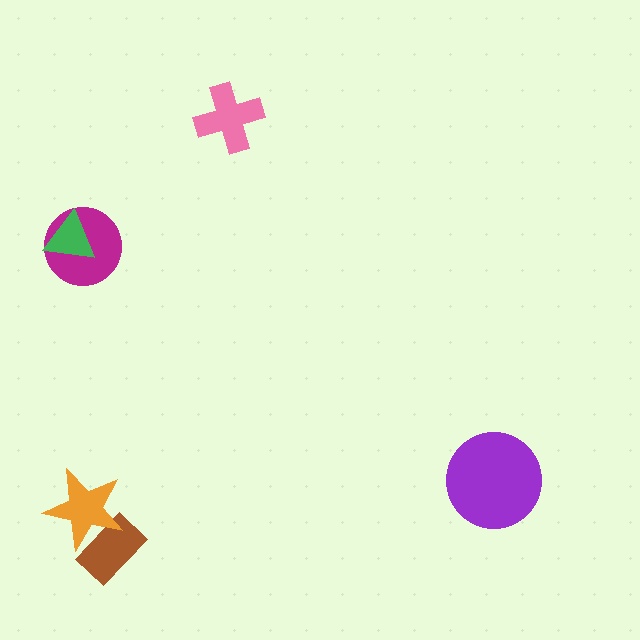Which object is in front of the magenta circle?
The green triangle is in front of the magenta circle.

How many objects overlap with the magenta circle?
1 object overlaps with the magenta circle.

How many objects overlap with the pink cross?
0 objects overlap with the pink cross.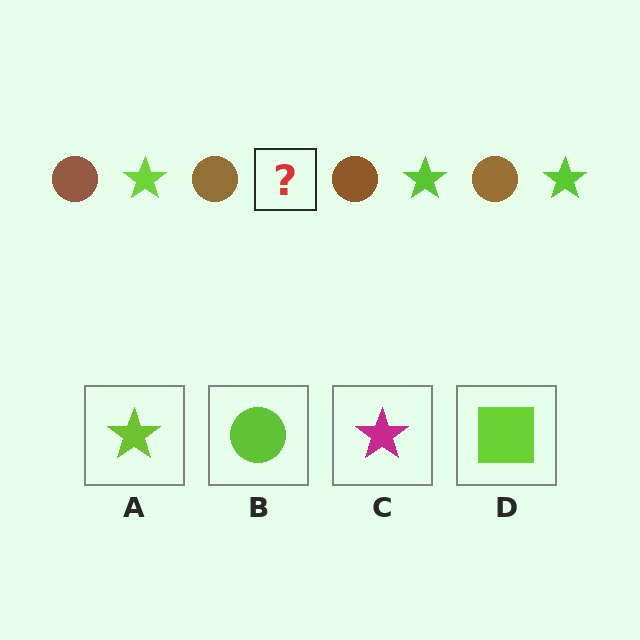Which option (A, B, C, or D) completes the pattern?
A.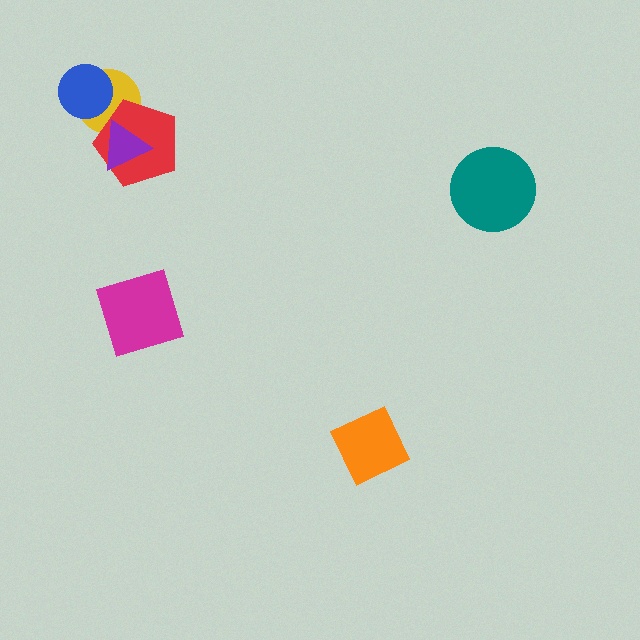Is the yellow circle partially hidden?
Yes, it is partially covered by another shape.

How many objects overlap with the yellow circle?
3 objects overlap with the yellow circle.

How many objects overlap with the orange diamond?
0 objects overlap with the orange diamond.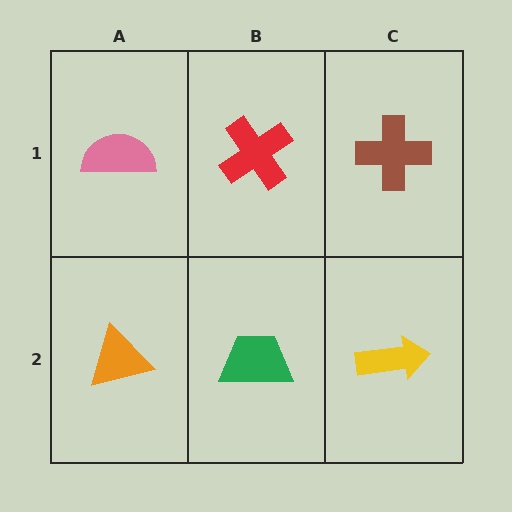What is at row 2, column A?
An orange triangle.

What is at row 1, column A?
A pink semicircle.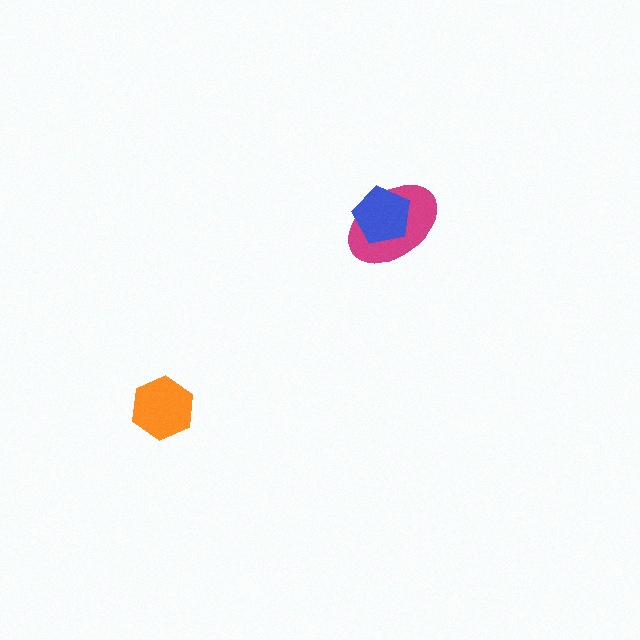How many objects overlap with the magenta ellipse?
1 object overlaps with the magenta ellipse.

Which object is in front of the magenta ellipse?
The blue pentagon is in front of the magenta ellipse.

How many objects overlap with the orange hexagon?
0 objects overlap with the orange hexagon.